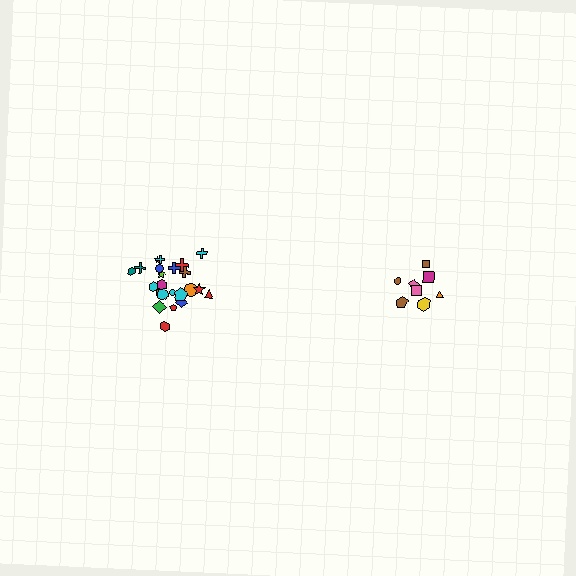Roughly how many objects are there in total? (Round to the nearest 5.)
Roughly 35 objects in total.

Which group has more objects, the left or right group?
The left group.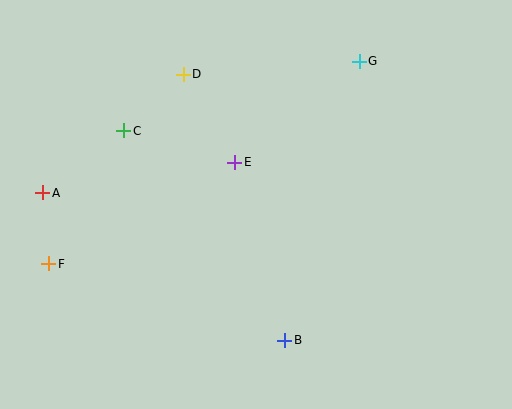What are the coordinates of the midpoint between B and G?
The midpoint between B and G is at (322, 201).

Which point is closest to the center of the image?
Point E at (235, 162) is closest to the center.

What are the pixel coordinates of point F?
Point F is at (49, 264).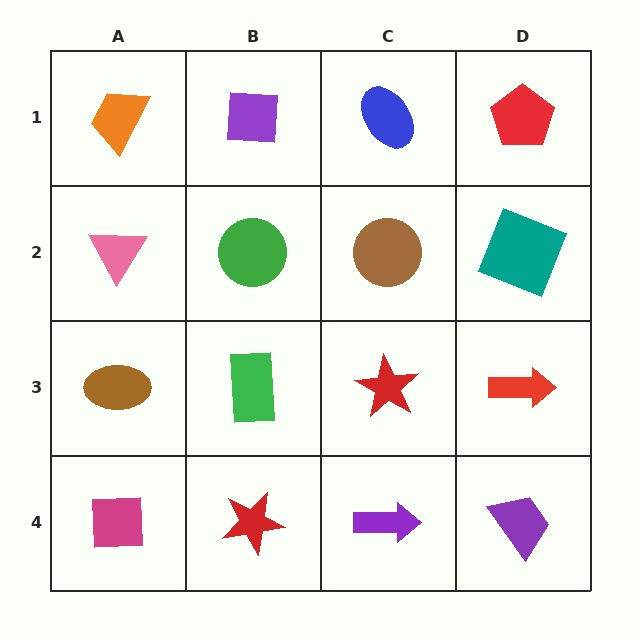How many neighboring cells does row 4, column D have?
2.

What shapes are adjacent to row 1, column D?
A teal square (row 2, column D), a blue ellipse (row 1, column C).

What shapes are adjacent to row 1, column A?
A pink triangle (row 2, column A), a purple square (row 1, column B).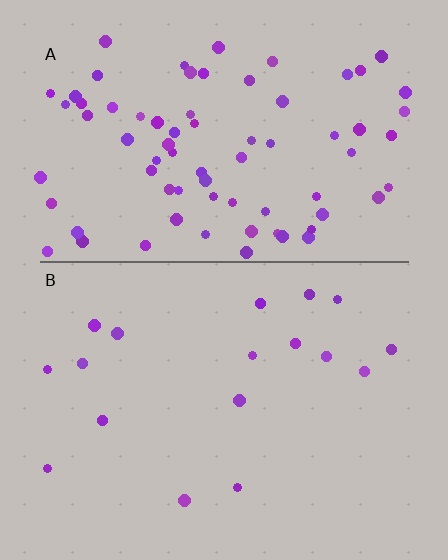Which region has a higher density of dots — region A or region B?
A (the top).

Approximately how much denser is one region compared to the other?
Approximately 4.3× — region A over region B.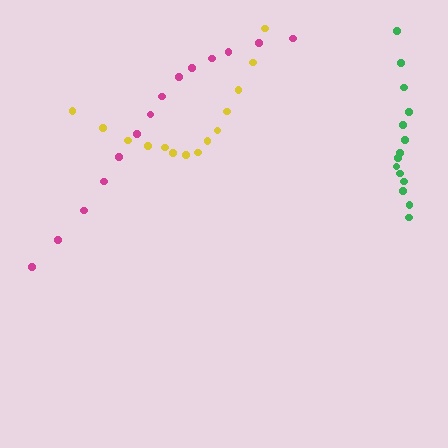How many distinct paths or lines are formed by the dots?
There are 3 distinct paths.